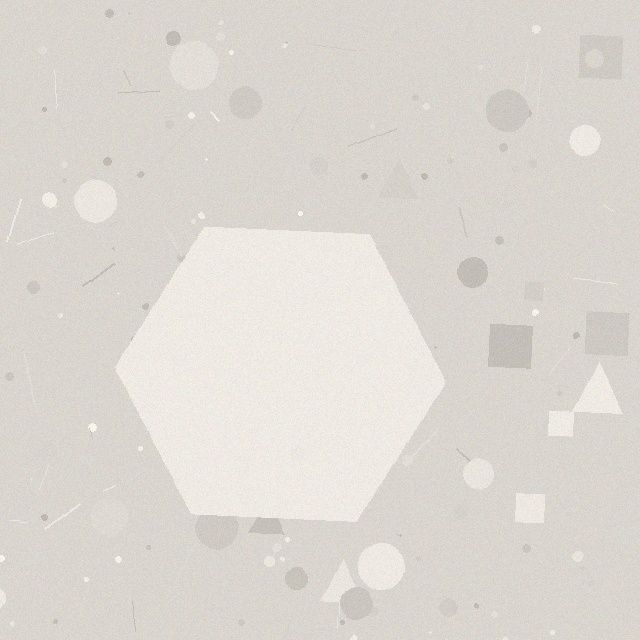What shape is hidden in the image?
A hexagon is hidden in the image.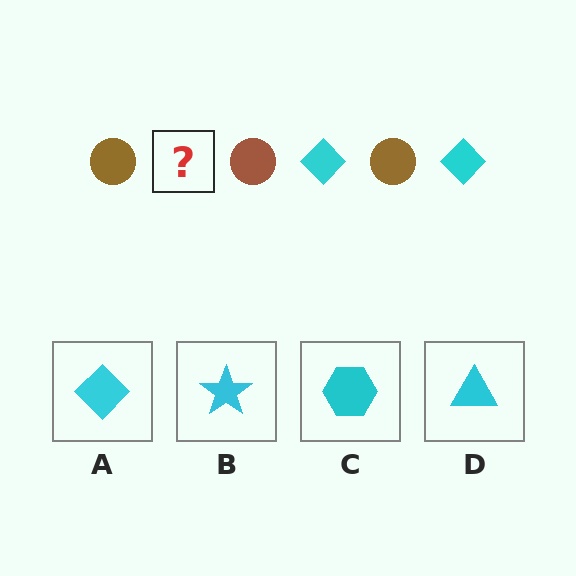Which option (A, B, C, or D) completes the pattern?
A.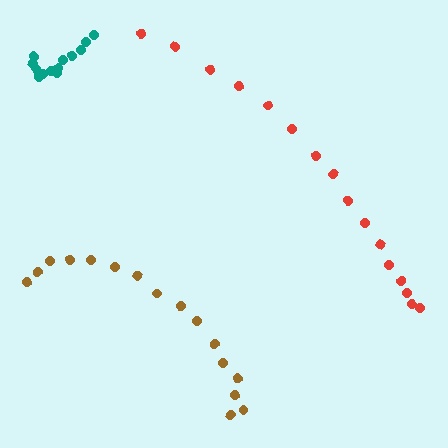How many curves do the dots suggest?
There are 3 distinct paths.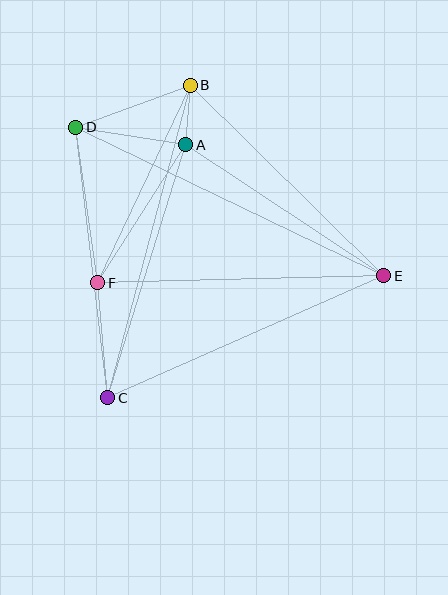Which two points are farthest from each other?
Points D and E are farthest from each other.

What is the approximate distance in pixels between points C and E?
The distance between C and E is approximately 301 pixels.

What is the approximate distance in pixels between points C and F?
The distance between C and F is approximately 115 pixels.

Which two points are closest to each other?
Points A and B are closest to each other.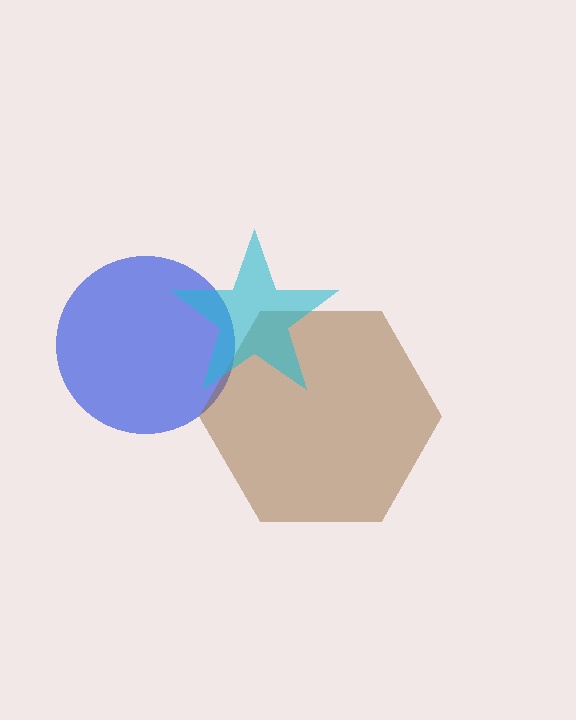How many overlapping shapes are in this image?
There are 3 overlapping shapes in the image.